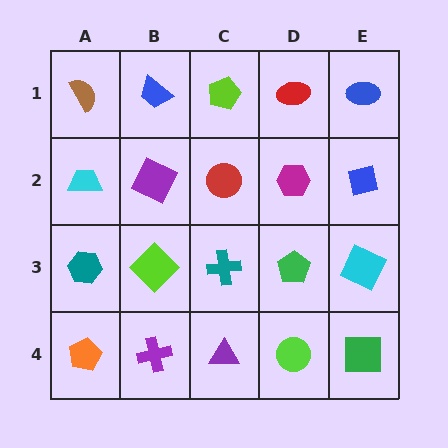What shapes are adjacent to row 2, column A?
A brown semicircle (row 1, column A), a teal hexagon (row 3, column A), a purple square (row 2, column B).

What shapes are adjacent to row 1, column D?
A magenta hexagon (row 2, column D), a lime pentagon (row 1, column C), a blue ellipse (row 1, column E).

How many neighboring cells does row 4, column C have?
3.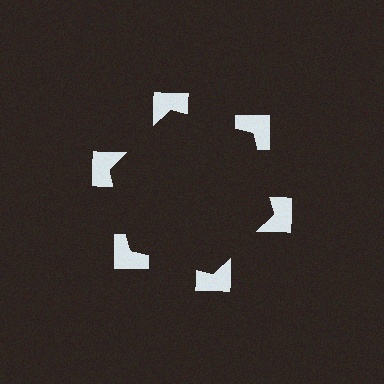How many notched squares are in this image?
There are 6 — one at each vertex of the illusory hexagon.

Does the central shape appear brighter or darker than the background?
It typically appears slightly darker than the background, even though no actual brightness change is drawn.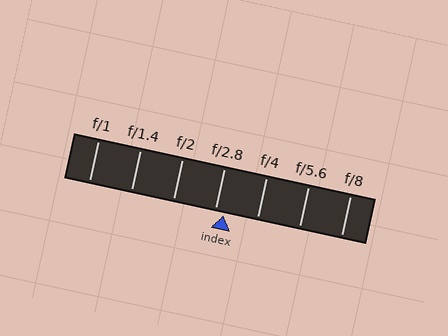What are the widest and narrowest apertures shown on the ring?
The widest aperture shown is f/1 and the narrowest is f/8.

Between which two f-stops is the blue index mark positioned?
The index mark is between f/2.8 and f/4.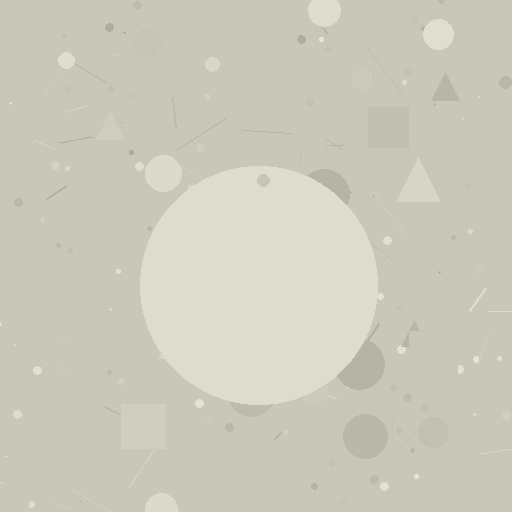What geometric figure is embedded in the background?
A circle is embedded in the background.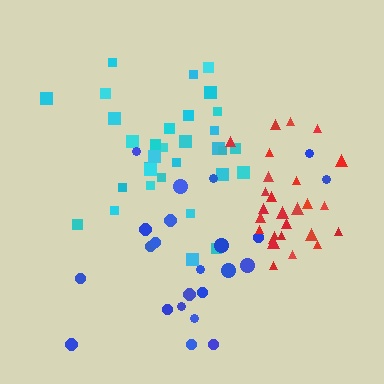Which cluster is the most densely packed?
Red.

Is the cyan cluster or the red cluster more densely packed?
Red.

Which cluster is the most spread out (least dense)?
Blue.